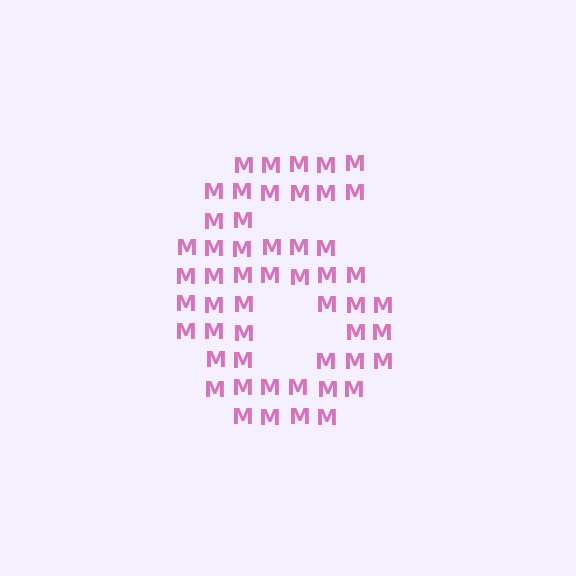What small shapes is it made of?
It is made of small letter M's.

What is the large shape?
The large shape is the digit 6.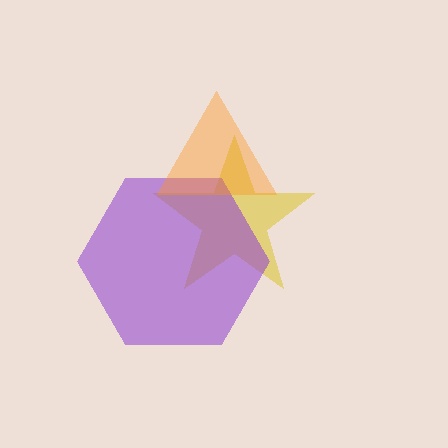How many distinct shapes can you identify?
There are 3 distinct shapes: a yellow star, a purple hexagon, an orange triangle.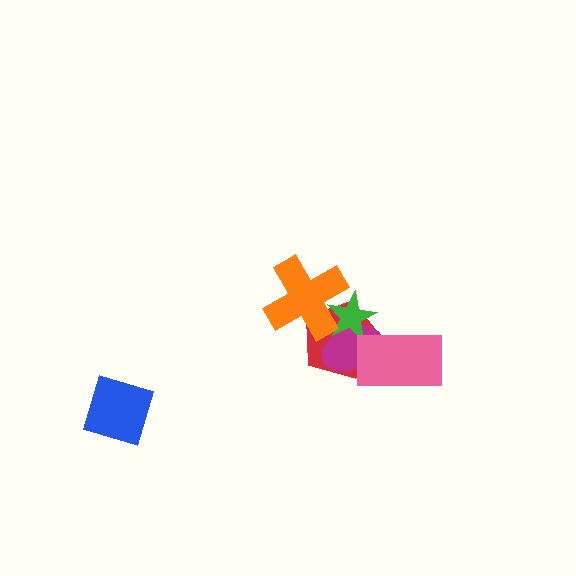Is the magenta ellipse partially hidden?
Yes, it is partially covered by another shape.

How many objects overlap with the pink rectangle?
2 objects overlap with the pink rectangle.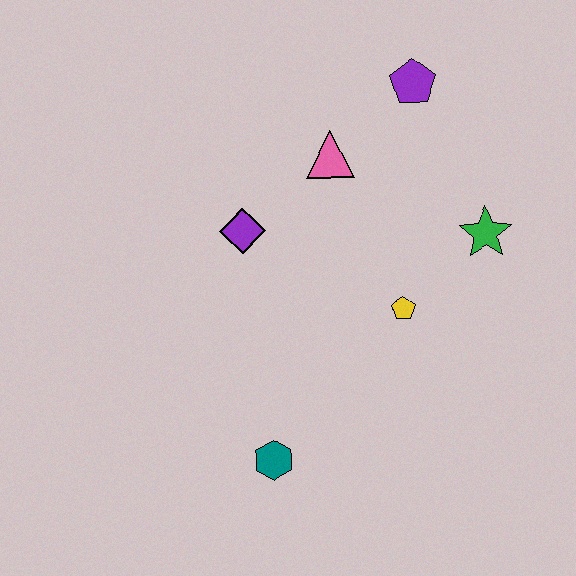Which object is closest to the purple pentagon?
The pink triangle is closest to the purple pentagon.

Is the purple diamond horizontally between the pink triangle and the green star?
No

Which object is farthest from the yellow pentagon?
The purple pentagon is farthest from the yellow pentagon.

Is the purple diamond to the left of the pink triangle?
Yes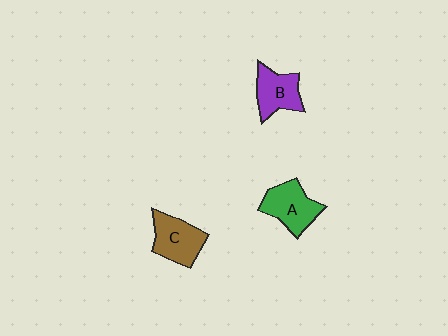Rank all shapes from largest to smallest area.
From largest to smallest: A (green), C (brown), B (purple).